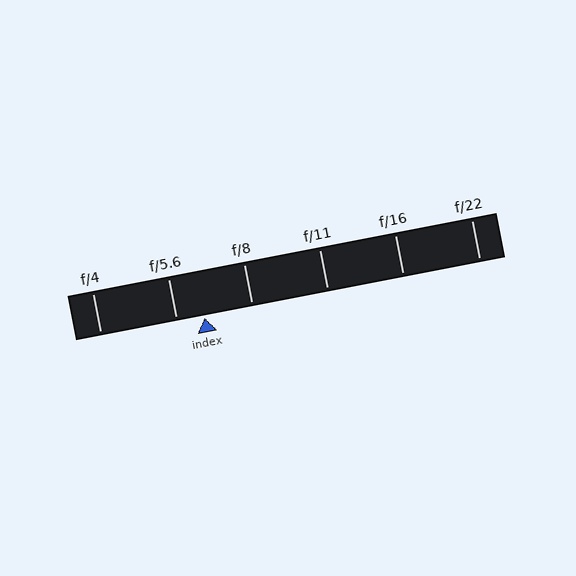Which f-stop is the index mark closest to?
The index mark is closest to f/5.6.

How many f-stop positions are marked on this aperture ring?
There are 6 f-stop positions marked.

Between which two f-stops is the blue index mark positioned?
The index mark is between f/5.6 and f/8.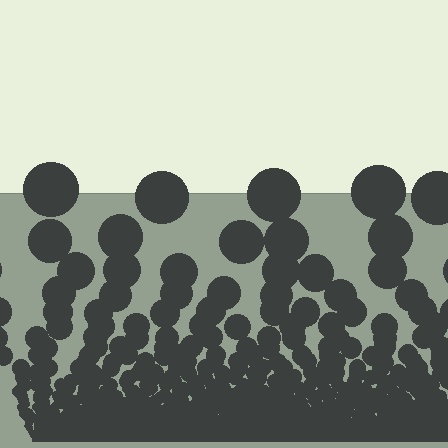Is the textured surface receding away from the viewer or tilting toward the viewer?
The surface appears to tilt toward the viewer. Texture elements get larger and sparser toward the top.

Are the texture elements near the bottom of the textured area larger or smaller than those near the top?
Smaller. The gradient is inverted — elements near the bottom are smaller and denser.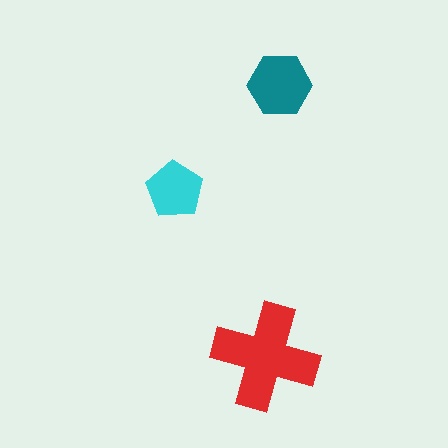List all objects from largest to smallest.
The red cross, the teal hexagon, the cyan pentagon.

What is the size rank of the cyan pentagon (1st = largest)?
3rd.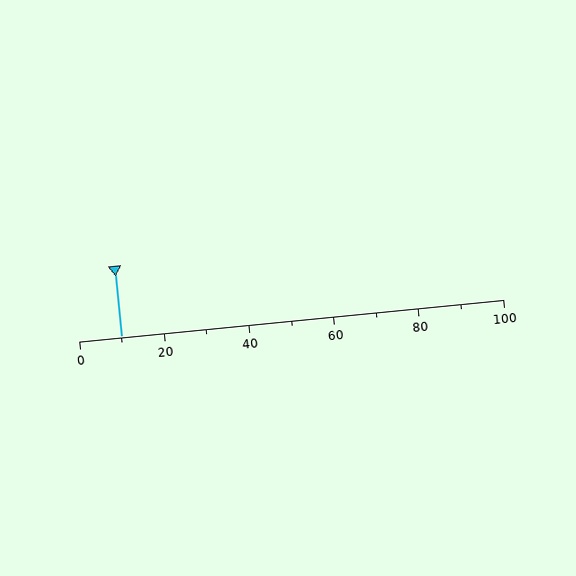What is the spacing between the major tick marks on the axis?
The major ticks are spaced 20 apart.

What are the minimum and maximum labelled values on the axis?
The axis runs from 0 to 100.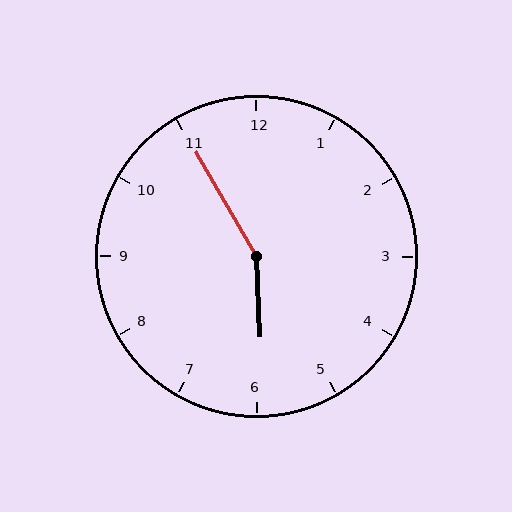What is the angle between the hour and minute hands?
Approximately 152 degrees.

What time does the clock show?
5:55.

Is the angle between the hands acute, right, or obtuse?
It is obtuse.